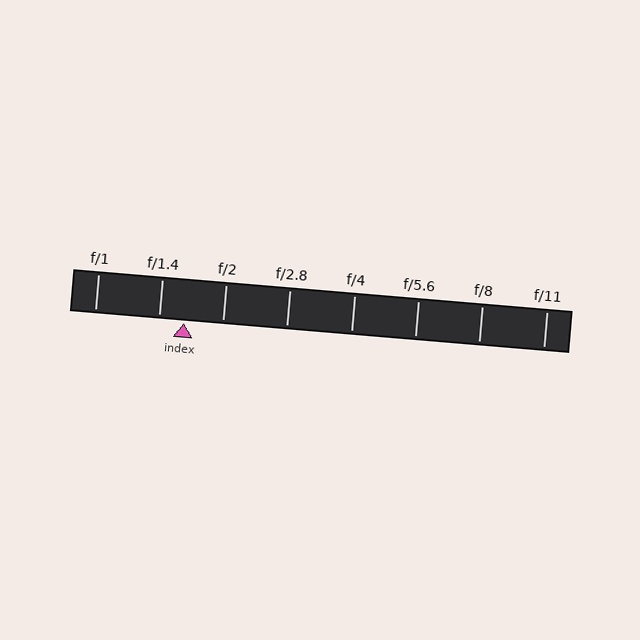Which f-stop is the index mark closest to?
The index mark is closest to f/1.4.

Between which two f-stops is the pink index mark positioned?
The index mark is between f/1.4 and f/2.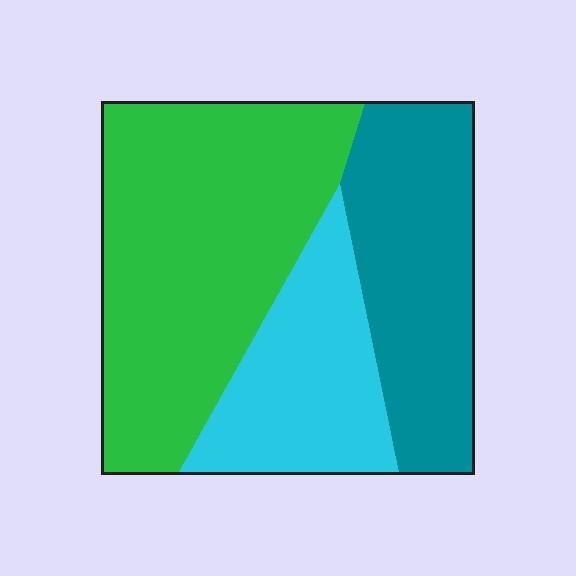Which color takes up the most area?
Green, at roughly 50%.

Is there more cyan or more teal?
Teal.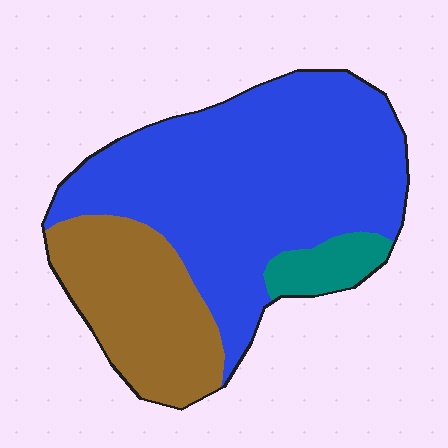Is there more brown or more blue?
Blue.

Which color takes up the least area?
Teal, at roughly 5%.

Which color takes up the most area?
Blue, at roughly 65%.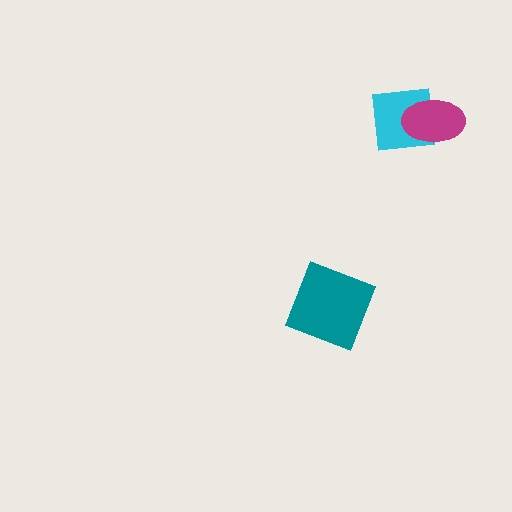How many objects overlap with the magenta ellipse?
1 object overlaps with the magenta ellipse.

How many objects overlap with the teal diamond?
0 objects overlap with the teal diamond.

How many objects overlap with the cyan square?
1 object overlaps with the cyan square.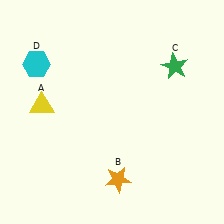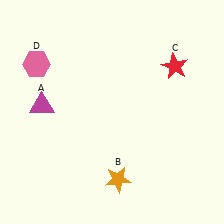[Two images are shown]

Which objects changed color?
A changed from yellow to magenta. C changed from green to red. D changed from cyan to pink.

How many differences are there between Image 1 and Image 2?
There are 3 differences between the two images.